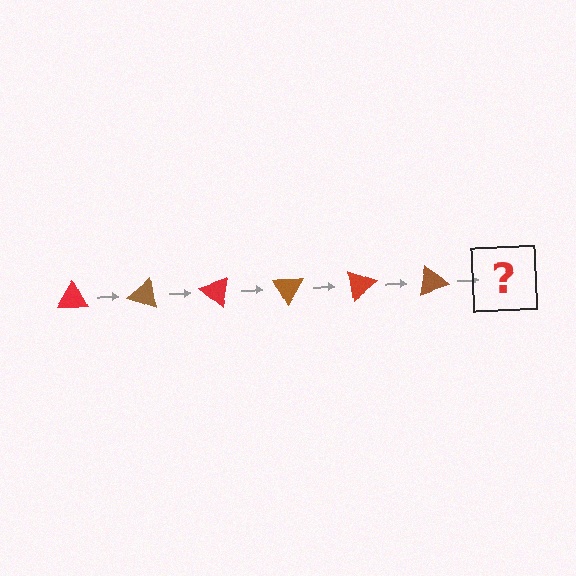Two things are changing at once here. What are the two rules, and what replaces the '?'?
The two rules are that it rotates 20 degrees each step and the color cycles through red and brown. The '?' should be a red triangle, rotated 120 degrees from the start.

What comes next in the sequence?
The next element should be a red triangle, rotated 120 degrees from the start.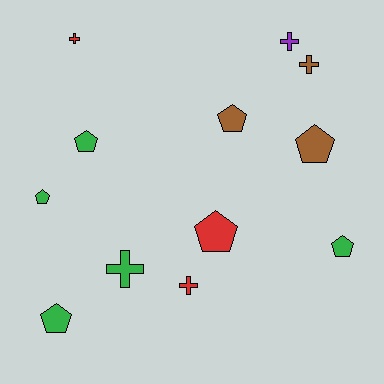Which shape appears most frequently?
Pentagon, with 7 objects.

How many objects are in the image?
There are 12 objects.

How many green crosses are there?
There is 1 green cross.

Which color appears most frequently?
Green, with 5 objects.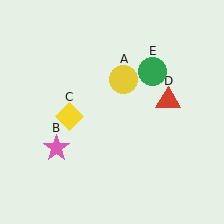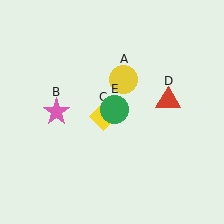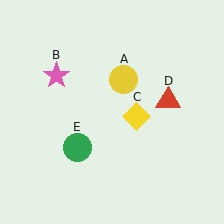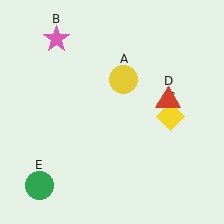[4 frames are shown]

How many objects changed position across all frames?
3 objects changed position: pink star (object B), yellow diamond (object C), green circle (object E).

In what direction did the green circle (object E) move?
The green circle (object E) moved down and to the left.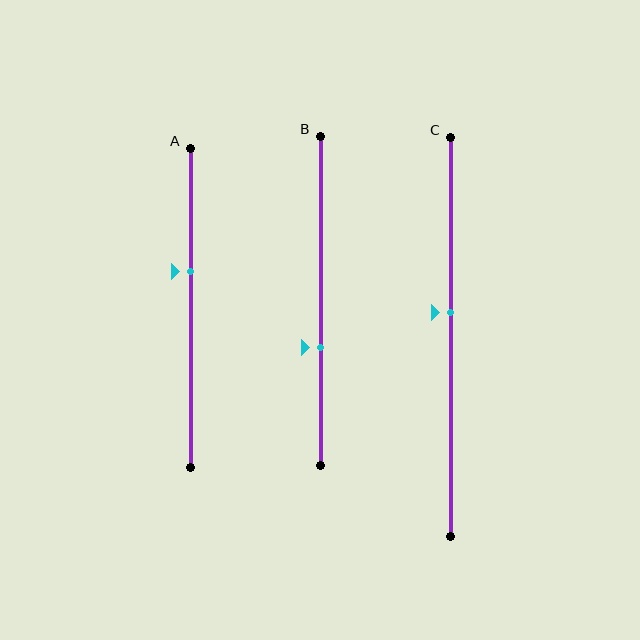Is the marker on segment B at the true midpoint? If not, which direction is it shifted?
No, the marker on segment B is shifted downward by about 14% of the segment length.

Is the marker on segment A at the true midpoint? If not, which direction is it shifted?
No, the marker on segment A is shifted upward by about 11% of the segment length.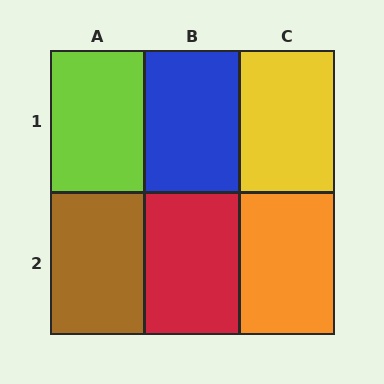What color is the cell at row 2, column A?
Brown.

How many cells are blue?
1 cell is blue.